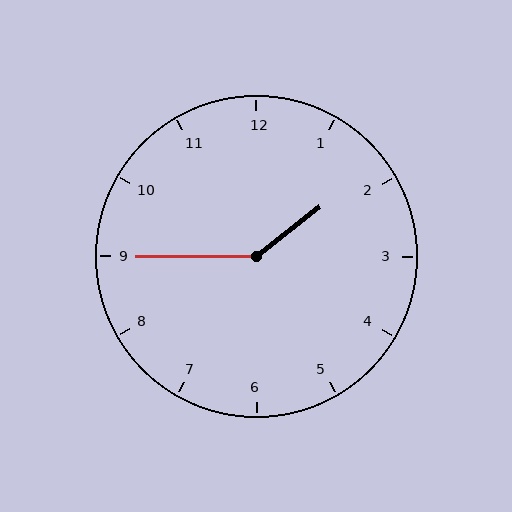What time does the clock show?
1:45.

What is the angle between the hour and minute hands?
Approximately 142 degrees.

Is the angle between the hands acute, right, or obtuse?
It is obtuse.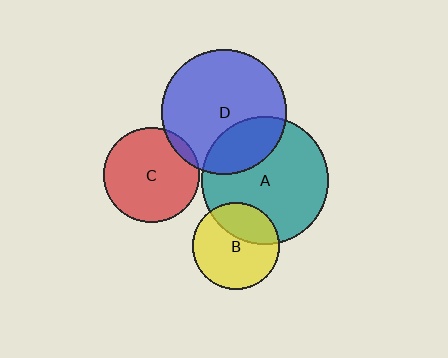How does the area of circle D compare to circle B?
Approximately 2.0 times.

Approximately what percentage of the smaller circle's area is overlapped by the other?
Approximately 25%.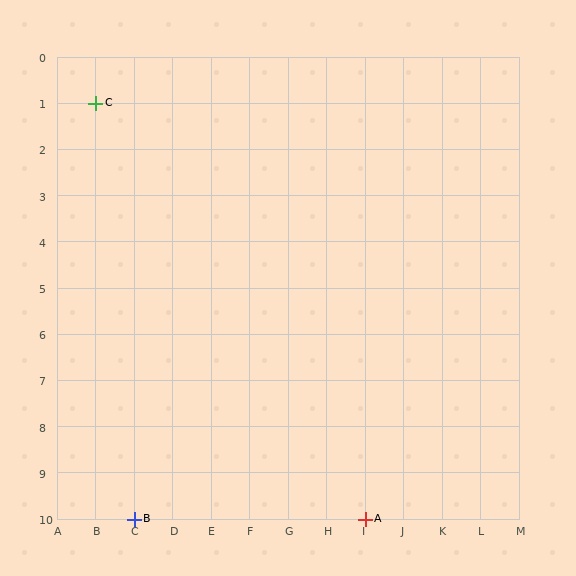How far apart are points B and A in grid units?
Points B and A are 6 columns apart.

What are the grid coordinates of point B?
Point B is at grid coordinates (C, 10).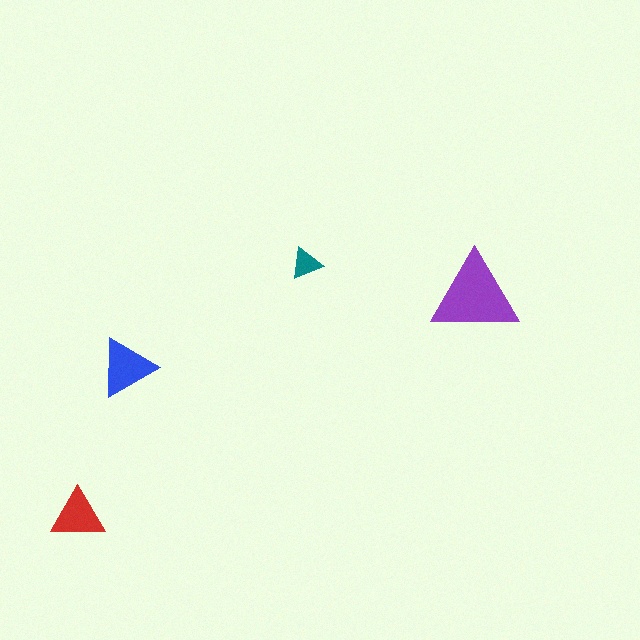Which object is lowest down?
The red triangle is bottommost.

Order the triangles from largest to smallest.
the purple one, the blue one, the red one, the teal one.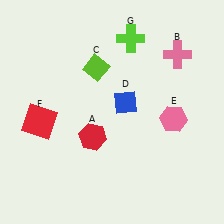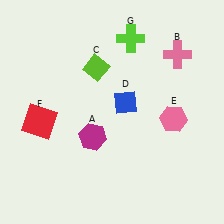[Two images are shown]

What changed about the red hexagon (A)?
In Image 1, A is red. In Image 2, it changed to magenta.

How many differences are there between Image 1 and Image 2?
There is 1 difference between the two images.